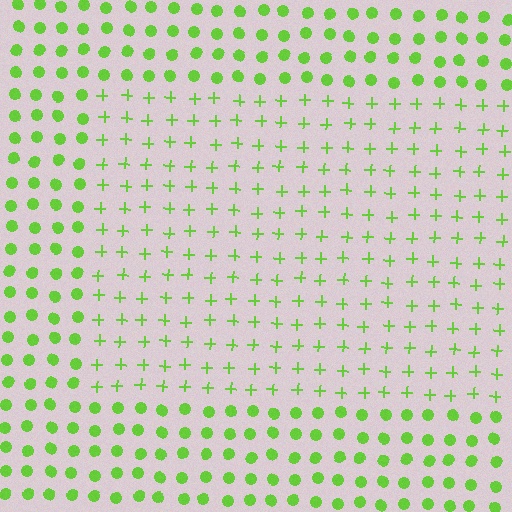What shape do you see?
I see a rectangle.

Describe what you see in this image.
The image is filled with small lime elements arranged in a uniform grid. A rectangle-shaped region contains plus signs, while the surrounding area contains circles. The boundary is defined purely by the change in element shape.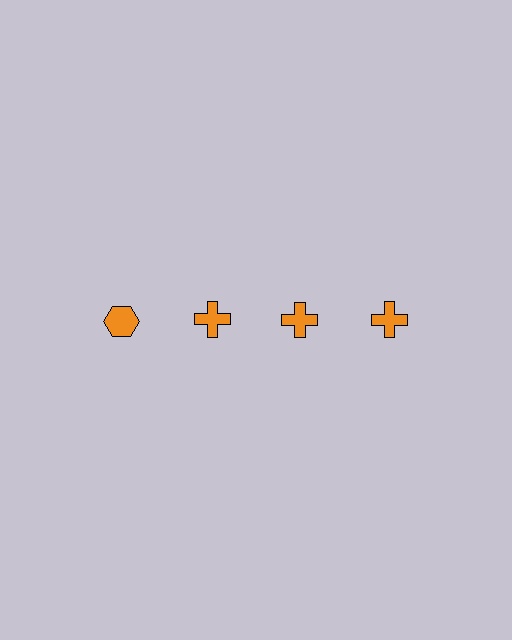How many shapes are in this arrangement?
There are 4 shapes arranged in a grid pattern.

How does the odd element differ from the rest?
It has a different shape: hexagon instead of cross.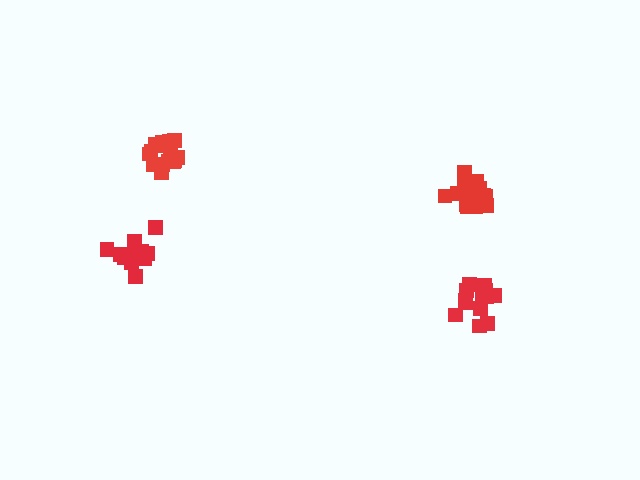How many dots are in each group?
Group 1: 14 dots, Group 2: 18 dots, Group 3: 14 dots, Group 4: 16 dots (62 total).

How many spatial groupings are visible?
There are 4 spatial groupings.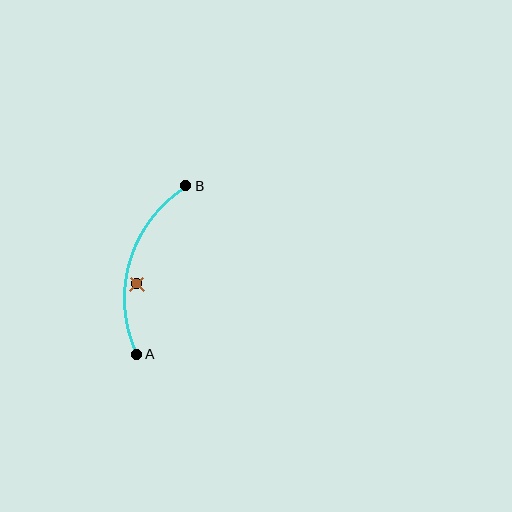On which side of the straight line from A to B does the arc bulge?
The arc bulges to the left of the straight line connecting A and B.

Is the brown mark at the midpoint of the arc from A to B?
No — the brown mark does not lie on the arc at all. It sits slightly inside the curve.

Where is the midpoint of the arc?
The arc midpoint is the point on the curve farthest from the straight line joining A and B. It sits to the left of that line.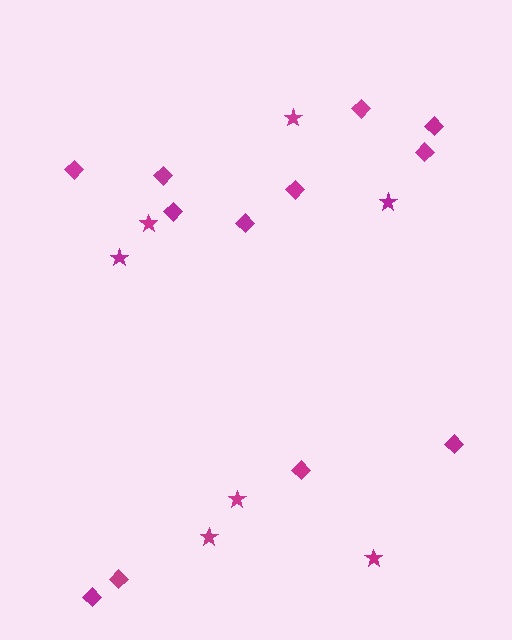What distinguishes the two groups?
There are 2 groups: one group of diamonds (12) and one group of stars (7).